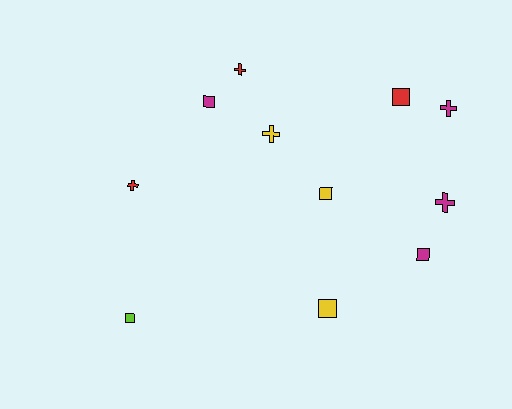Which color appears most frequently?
Magenta, with 4 objects.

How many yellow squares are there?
There are 2 yellow squares.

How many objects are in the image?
There are 11 objects.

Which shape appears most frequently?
Square, with 6 objects.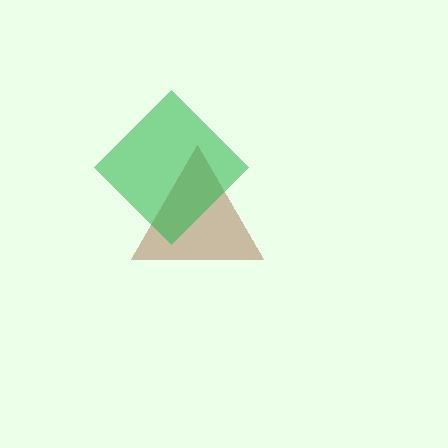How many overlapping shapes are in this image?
There are 2 overlapping shapes in the image.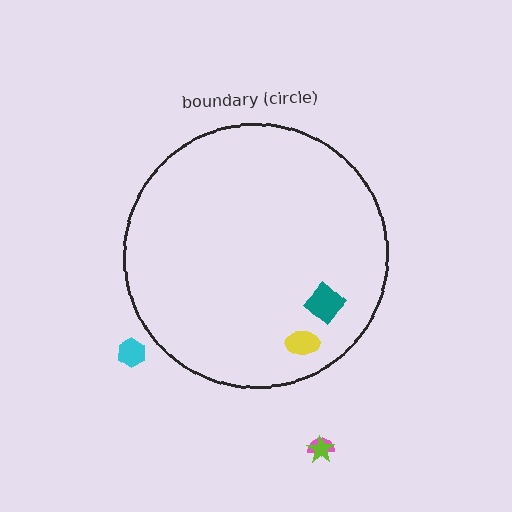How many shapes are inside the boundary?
2 inside, 3 outside.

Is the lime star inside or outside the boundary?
Outside.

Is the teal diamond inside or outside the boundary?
Inside.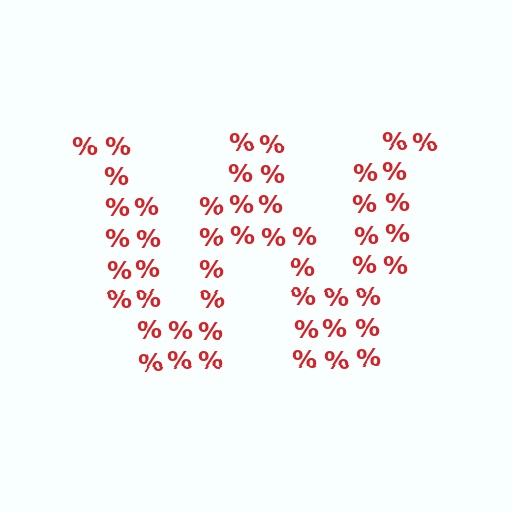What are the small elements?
The small elements are percent signs.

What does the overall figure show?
The overall figure shows the letter W.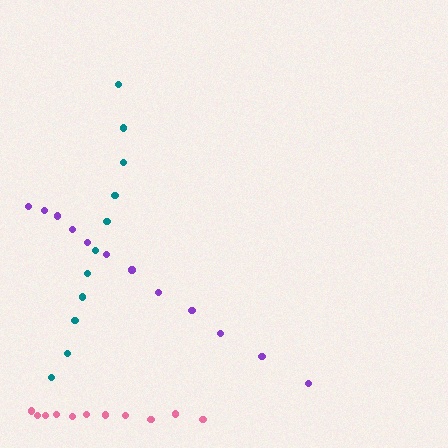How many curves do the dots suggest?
There are 3 distinct paths.